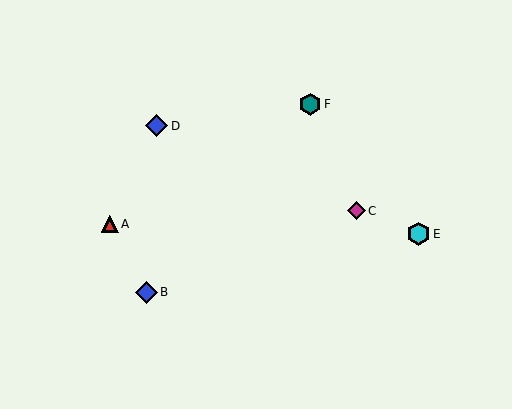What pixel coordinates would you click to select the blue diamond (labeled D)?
Click at (157, 126) to select the blue diamond D.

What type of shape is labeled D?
Shape D is a blue diamond.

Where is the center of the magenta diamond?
The center of the magenta diamond is at (356, 211).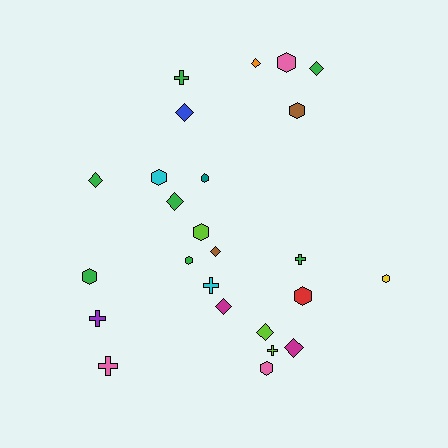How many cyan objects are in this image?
There are 2 cyan objects.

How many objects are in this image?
There are 25 objects.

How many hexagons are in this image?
There are 10 hexagons.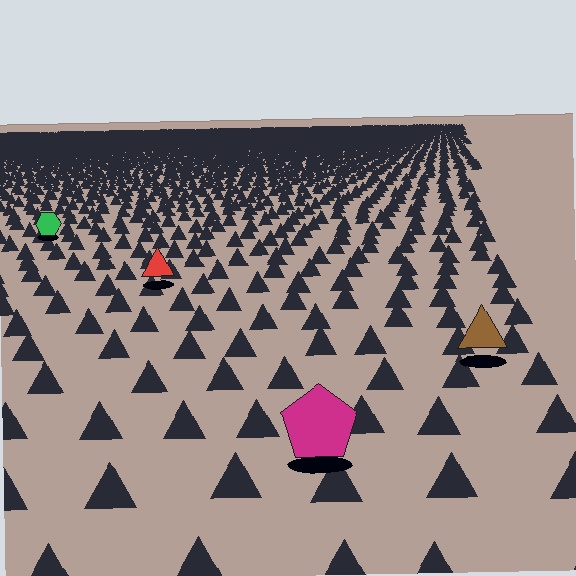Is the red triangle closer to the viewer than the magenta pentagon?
No. The magenta pentagon is closer — you can tell from the texture gradient: the ground texture is coarser near it.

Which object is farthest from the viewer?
The green hexagon is farthest from the viewer. It appears smaller and the ground texture around it is denser.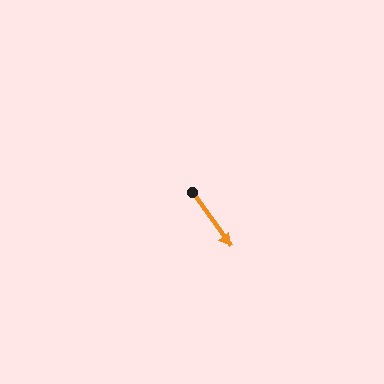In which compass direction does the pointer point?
Southeast.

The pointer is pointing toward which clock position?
Roughly 5 o'clock.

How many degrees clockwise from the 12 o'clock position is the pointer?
Approximately 145 degrees.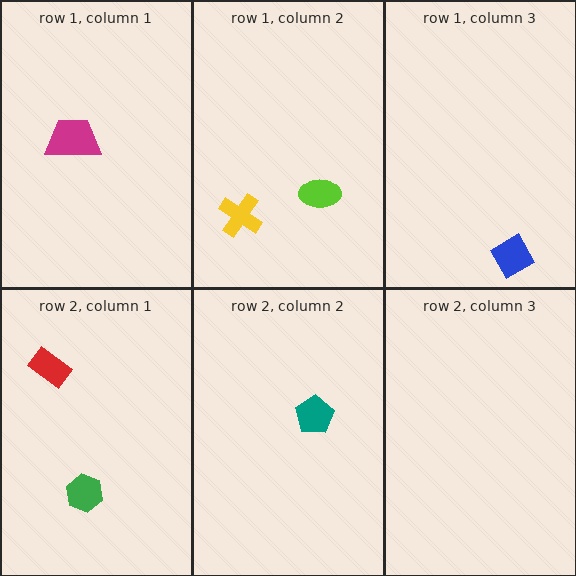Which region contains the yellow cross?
The row 1, column 2 region.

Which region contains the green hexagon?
The row 2, column 1 region.